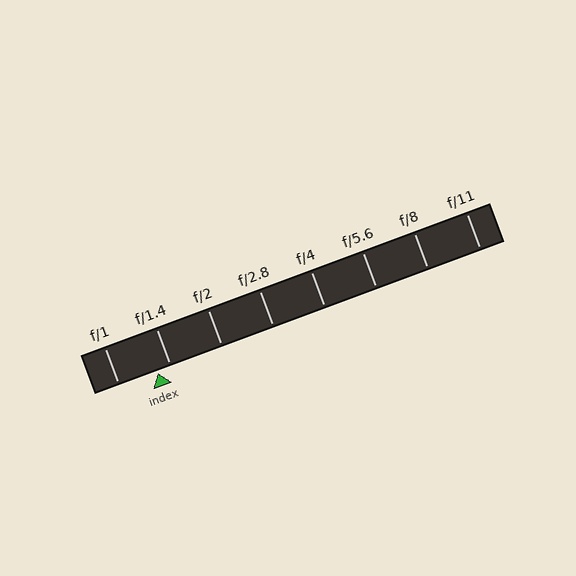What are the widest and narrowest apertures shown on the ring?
The widest aperture shown is f/1 and the narrowest is f/11.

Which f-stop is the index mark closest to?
The index mark is closest to f/1.4.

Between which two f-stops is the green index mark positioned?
The index mark is between f/1 and f/1.4.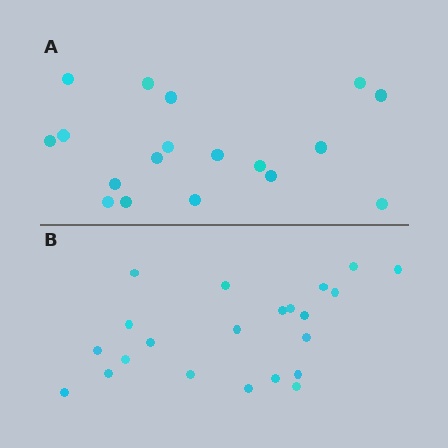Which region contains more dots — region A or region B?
Region B (the bottom region) has more dots.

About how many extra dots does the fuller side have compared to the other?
Region B has about 4 more dots than region A.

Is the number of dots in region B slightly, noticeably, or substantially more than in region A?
Region B has only slightly more — the two regions are fairly close. The ratio is roughly 1.2 to 1.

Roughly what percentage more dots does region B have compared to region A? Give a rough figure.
About 20% more.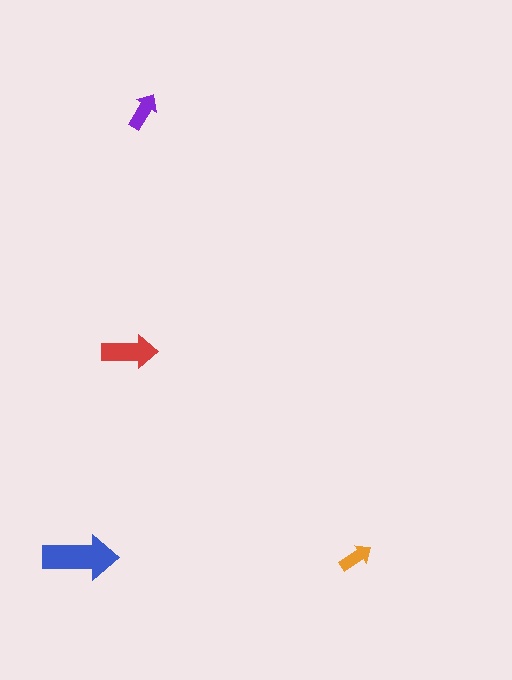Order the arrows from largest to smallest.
the blue one, the red one, the purple one, the orange one.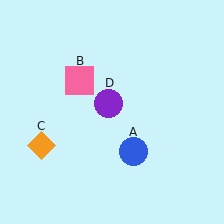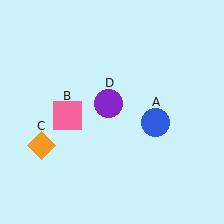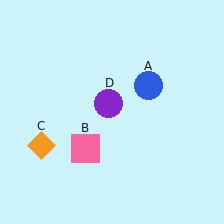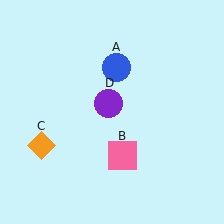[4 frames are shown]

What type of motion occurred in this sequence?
The blue circle (object A), pink square (object B) rotated counterclockwise around the center of the scene.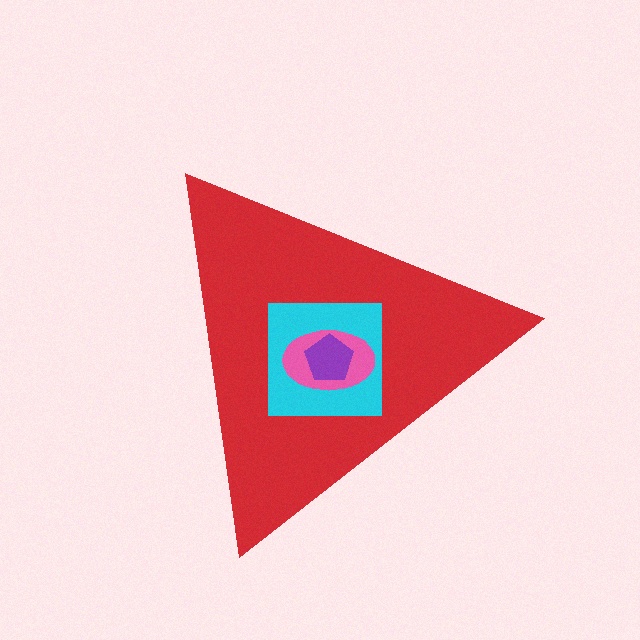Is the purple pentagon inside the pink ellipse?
Yes.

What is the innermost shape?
The purple pentagon.